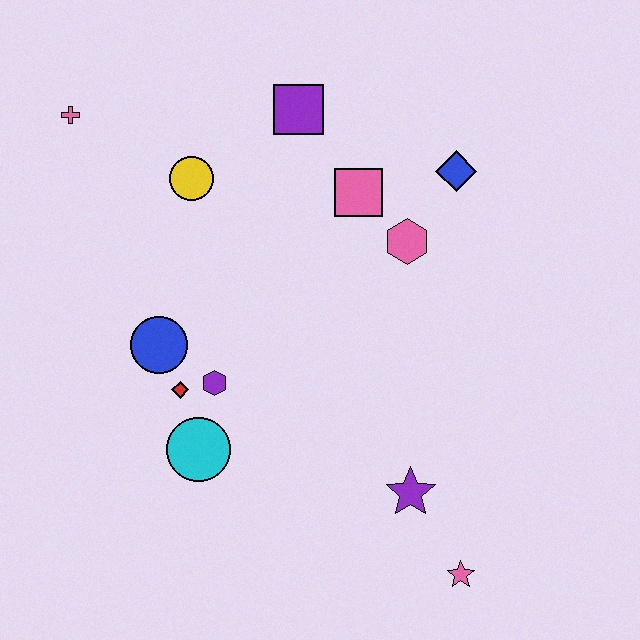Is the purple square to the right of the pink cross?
Yes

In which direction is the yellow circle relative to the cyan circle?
The yellow circle is above the cyan circle.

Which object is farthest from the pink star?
The pink cross is farthest from the pink star.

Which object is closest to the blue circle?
The red diamond is closest to the blue circle.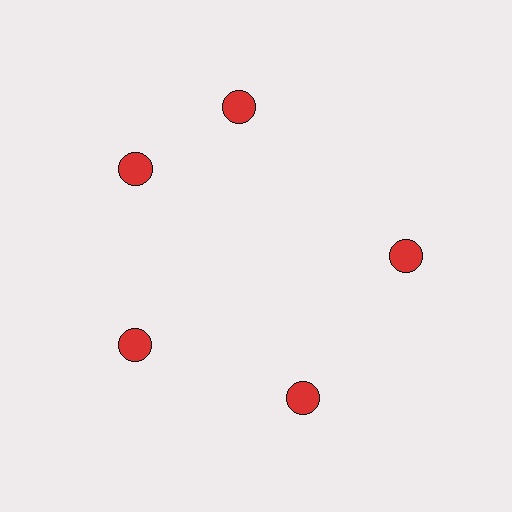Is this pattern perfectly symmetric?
No. The 5 red circles are arranged in a ring, but one element near the 1 o'clock position is rotated out of alignment along the ring, breaking the 5-fold rotational symmetry.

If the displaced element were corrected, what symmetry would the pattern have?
It would have 5-fold rotational symmetry — the pattern would map onto itself every 72 degrees.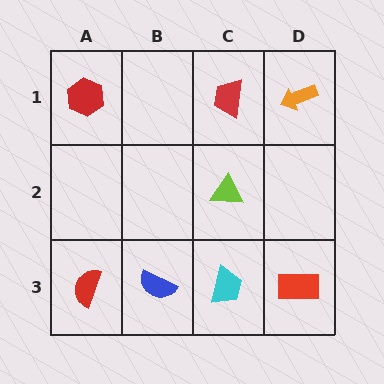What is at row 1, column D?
An orange arrow.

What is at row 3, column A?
A red semicircle.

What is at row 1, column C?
A red trapezoid.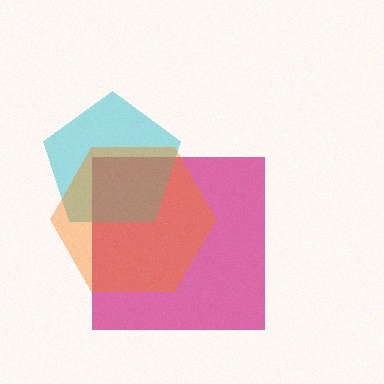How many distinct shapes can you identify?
There are 3 distinct shapes: a magenta square, a cyan pentagon, an orange hexagon.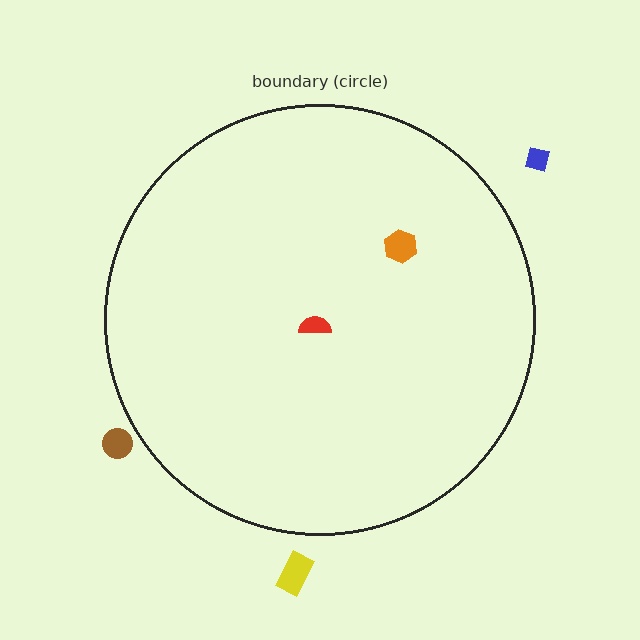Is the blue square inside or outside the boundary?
Outside.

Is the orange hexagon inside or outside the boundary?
Inside.